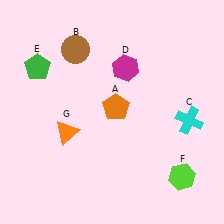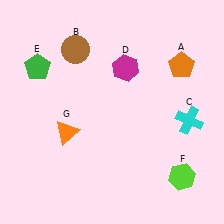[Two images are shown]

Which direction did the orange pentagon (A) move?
The orange pentagon (A) moved right.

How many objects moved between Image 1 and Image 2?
1 object moved between the two images.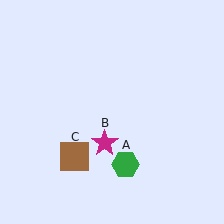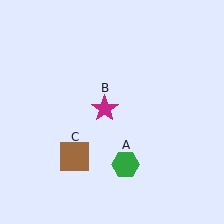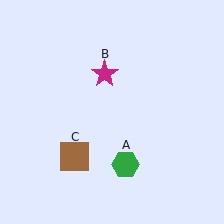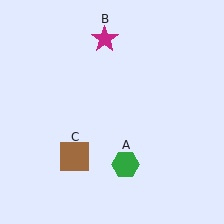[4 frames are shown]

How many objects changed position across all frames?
1 object changed position: magenta star (object B).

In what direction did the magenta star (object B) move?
The magenta star (object B) moved up.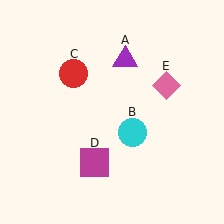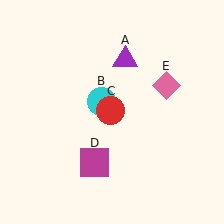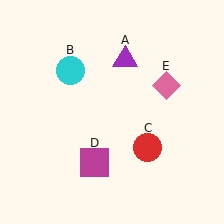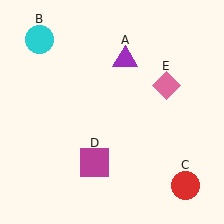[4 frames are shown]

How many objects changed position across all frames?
2 objects changed position: cyan circle (object B), red circle (object C).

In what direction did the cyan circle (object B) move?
The cyan circle (object B) moved up and to the left.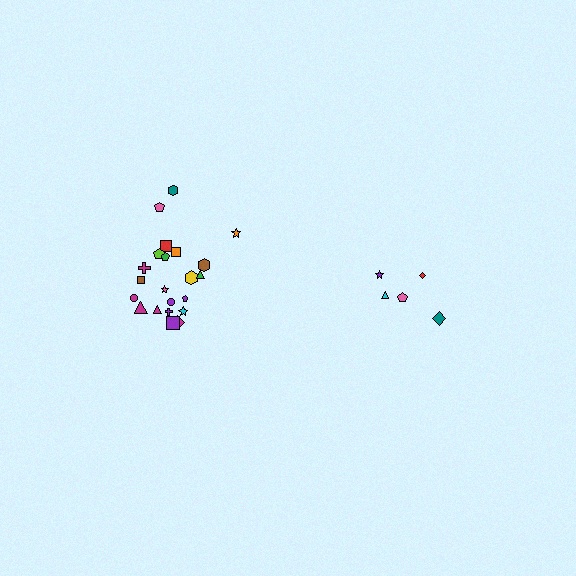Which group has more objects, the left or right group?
The left group.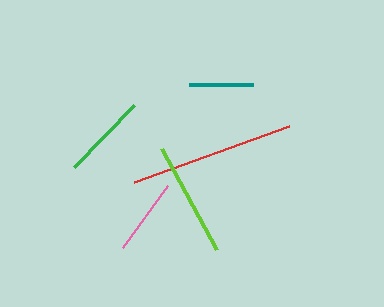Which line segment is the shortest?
The teal line is the shortest at approximately 64 pixels.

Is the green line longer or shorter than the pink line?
The green line is longer than the pink line.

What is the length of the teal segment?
The teal segment is approximately 64 pixels long.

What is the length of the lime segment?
The lime segment is approximately 114 pixels long.